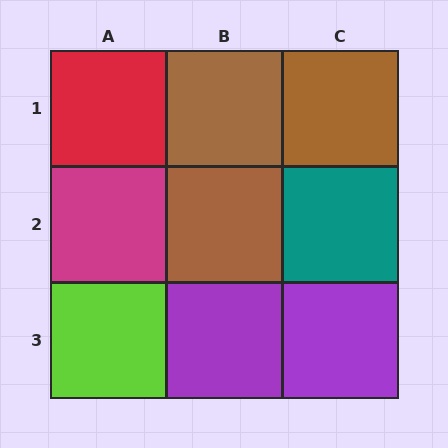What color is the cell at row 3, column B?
Purple.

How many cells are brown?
3 cells are brown.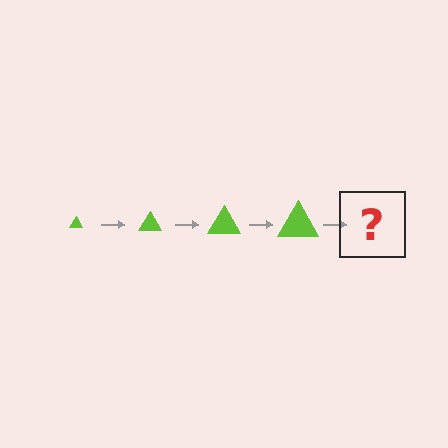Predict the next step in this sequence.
The next step is a lime triangle, larger than the previous one.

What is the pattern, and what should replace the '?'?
The pattern is that the triangle gets progressively larger each step. The '?' should be a lime triangle, larger than the previous one.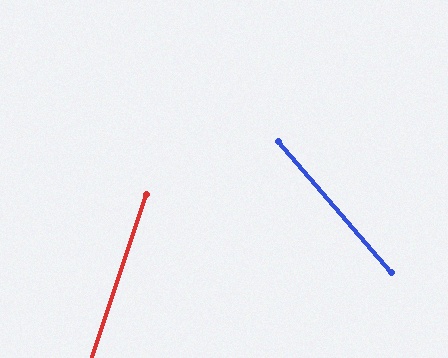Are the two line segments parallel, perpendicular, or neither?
Neither parallel nor perpendicular — they differ by about 59°.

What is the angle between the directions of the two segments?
Approximately 59 degrees.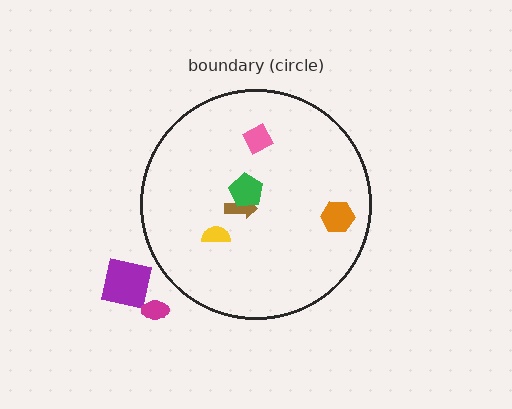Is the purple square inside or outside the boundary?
Outside.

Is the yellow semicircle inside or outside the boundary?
Inside.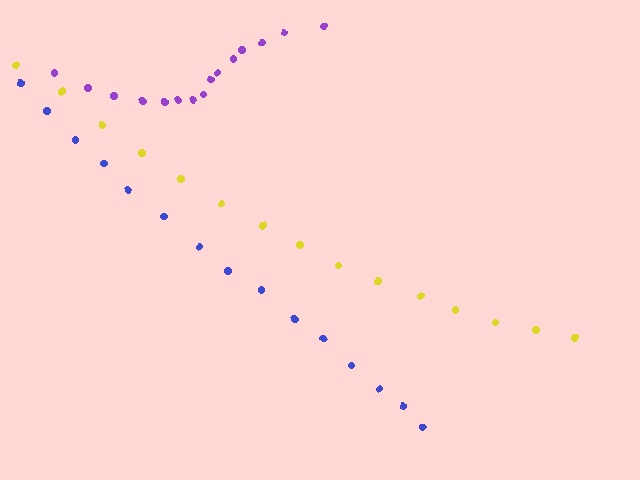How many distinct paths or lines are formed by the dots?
There are 3 distinct paths.